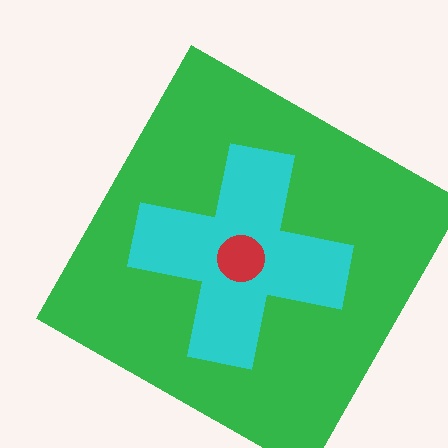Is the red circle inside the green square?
Yes.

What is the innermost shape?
The red circle.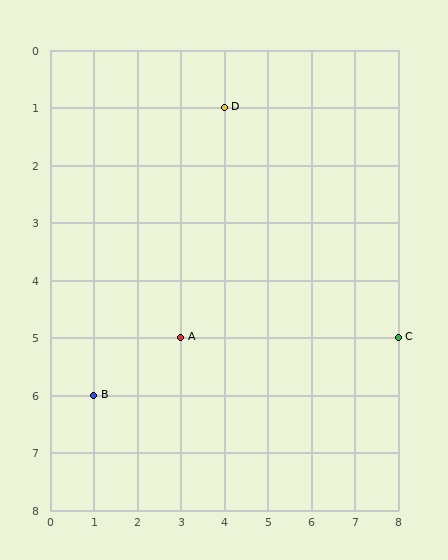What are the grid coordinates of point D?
Point D is at grid coordinates (4, 1).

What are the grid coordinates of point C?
Point C is at grid coordinates (8, 5).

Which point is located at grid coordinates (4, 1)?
Point D is at (4, 1).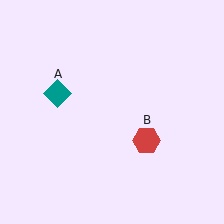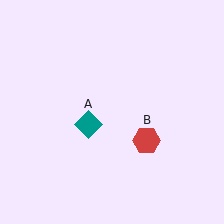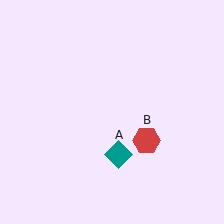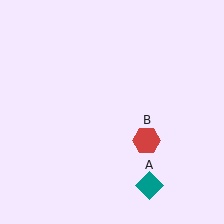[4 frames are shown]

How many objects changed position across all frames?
1 object changed position: teal diamond (object A).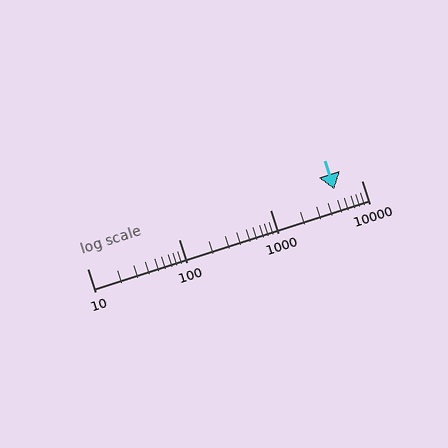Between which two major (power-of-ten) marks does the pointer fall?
The pointer is between 1000 and 10000.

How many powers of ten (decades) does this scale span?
The scale spans 3 decades, from 10 to 10000.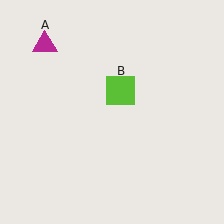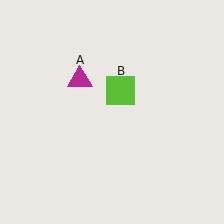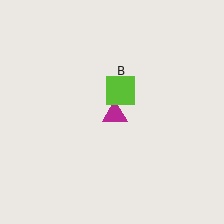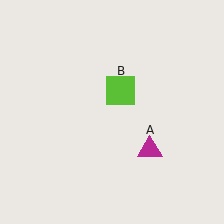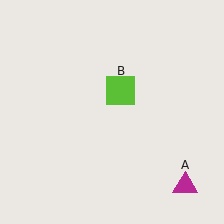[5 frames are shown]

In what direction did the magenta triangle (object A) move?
The magenta triangle (object A) moved down and to the right.